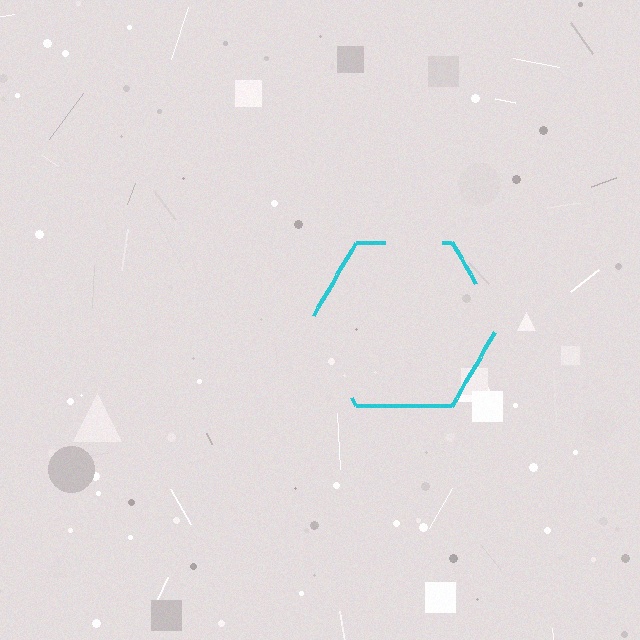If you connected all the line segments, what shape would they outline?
They would outline a hexagon.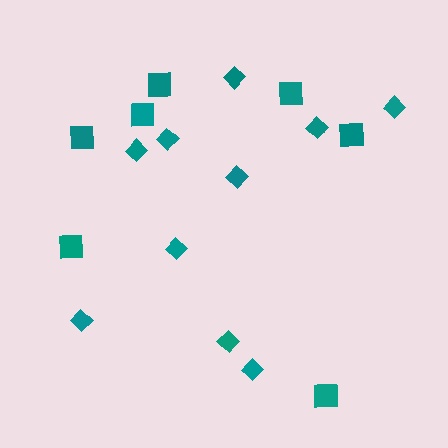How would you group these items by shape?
There are 2 groups: one group of diamonds (10) and one group of squares (7).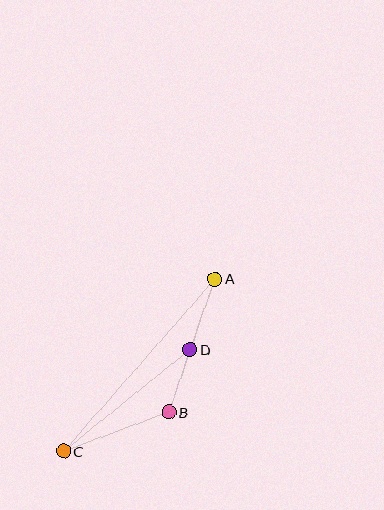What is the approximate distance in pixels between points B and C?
The distance between B and C is approximately 112 pixels.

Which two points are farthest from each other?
Points A and C are farthest from each other.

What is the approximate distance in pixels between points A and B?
The distance between A and B is approximately 141 pixels.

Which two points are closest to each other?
Points B and D are closest to each other.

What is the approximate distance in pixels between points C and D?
The distance between C and D is approximately 162 pixels.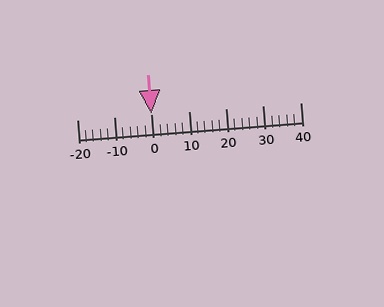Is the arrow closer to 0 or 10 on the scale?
The arrow is closer to 0.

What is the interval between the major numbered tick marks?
The major tick marks are spaced 10 units apart.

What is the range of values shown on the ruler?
The ruler shows values from -20 to 40.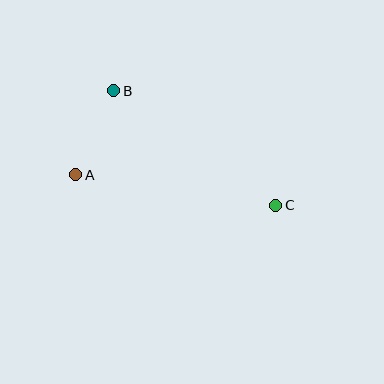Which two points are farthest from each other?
Points A and C are farthest from each other.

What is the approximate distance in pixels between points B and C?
The distance between B and C is approximately 198 pixels.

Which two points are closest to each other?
Points A and B are closest to each other.